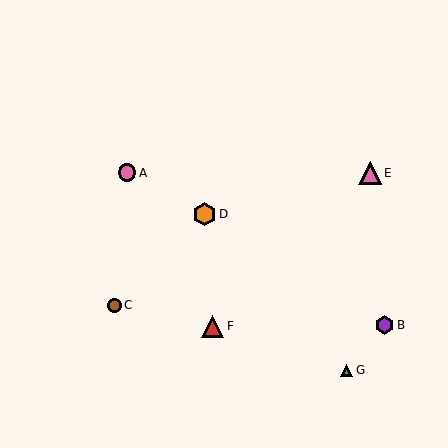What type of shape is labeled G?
Shape G is a green triangle.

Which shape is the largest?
The orange hexagon (labeled D) is the largest.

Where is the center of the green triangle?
The center of the green triangle is at (347, 370).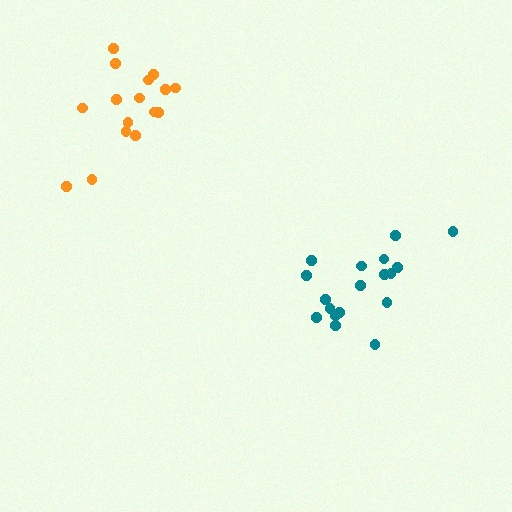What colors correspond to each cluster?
The clusters are colored: orange, teal.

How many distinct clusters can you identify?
There are 2 distinct clusters.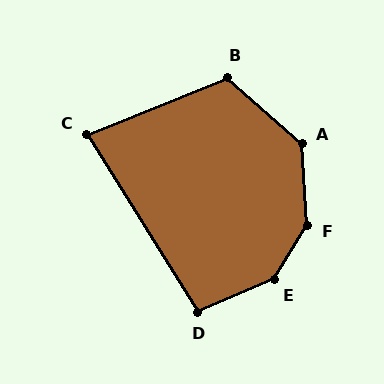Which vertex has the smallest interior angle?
C, at approximately 80 degrees.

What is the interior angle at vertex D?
Approximately 99 degrees (obtuse).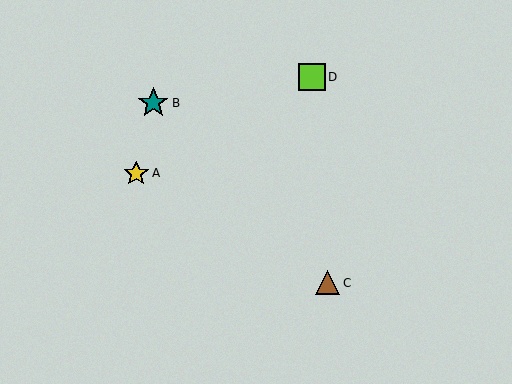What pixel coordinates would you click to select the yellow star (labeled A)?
Click at (136, 173) to select the yellow star A.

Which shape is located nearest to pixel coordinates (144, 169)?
The yellow star (labeled A) at (136, 173) is nearest to that location.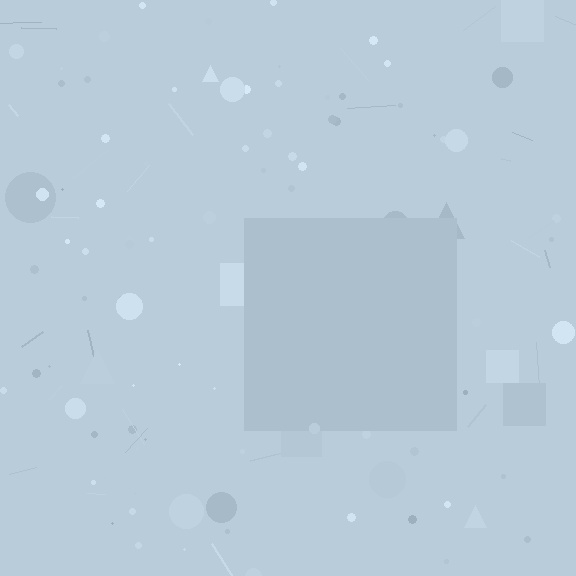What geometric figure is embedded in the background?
A square is embedded in the background.